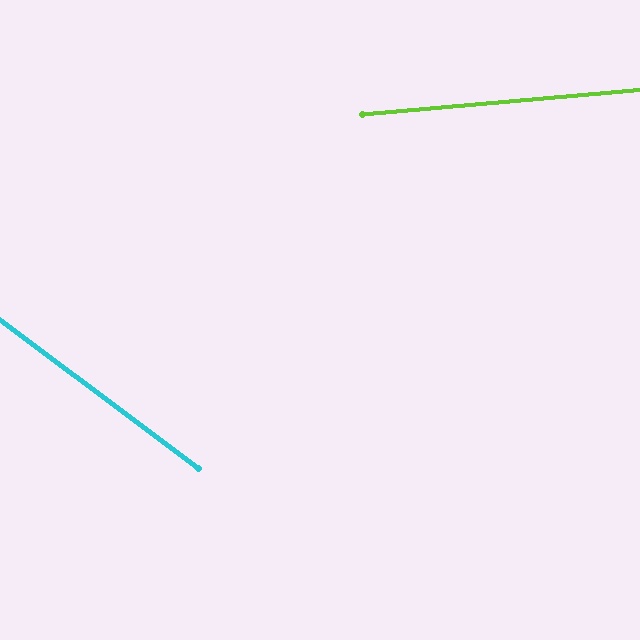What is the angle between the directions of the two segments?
Approximately 42 degrees.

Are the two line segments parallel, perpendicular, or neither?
Neither parallel nor perpendicular — they differ by about 42°.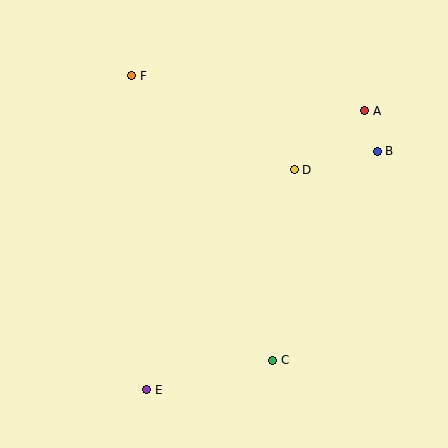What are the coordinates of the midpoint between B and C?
The midpoint between B and C is at (325, 256).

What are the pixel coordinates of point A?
Point A is at (365, 111).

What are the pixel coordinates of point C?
Point C is at (273, 360).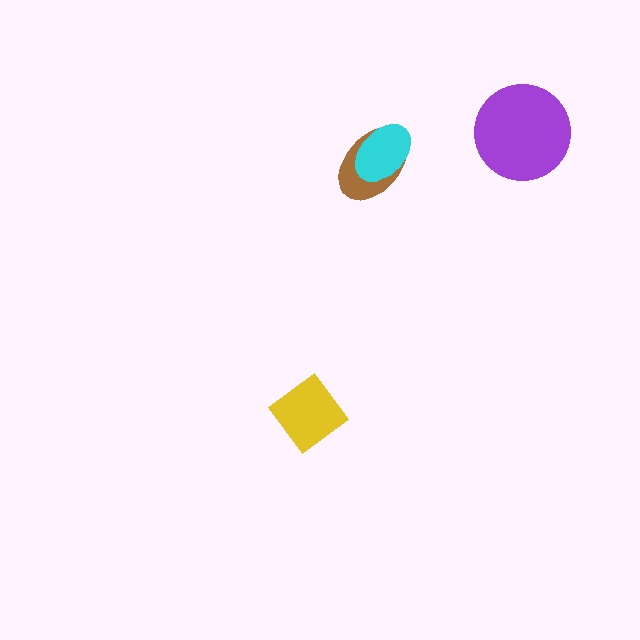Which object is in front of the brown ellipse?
The cyan ellipse is in front of the brown ellipse.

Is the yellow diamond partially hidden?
No, no other shape covers it.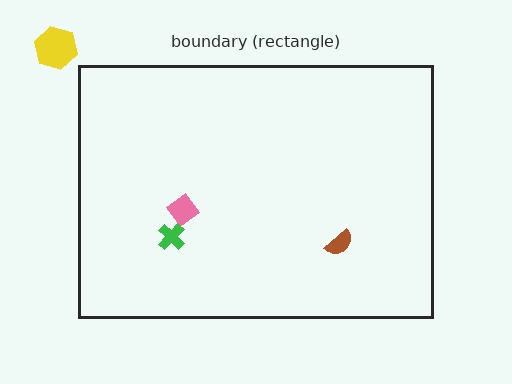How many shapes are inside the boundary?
3 inside, 1 outside.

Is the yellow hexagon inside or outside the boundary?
Outside.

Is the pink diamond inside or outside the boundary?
Inside.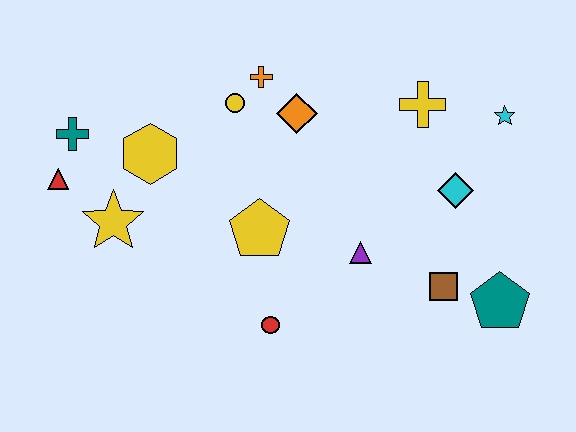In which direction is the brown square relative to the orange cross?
The brown square is below the orange cross.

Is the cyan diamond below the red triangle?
Yes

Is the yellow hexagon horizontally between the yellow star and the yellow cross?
Yes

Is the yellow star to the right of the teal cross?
Yes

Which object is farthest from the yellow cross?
The red triangle is farthest from the yellow cross.